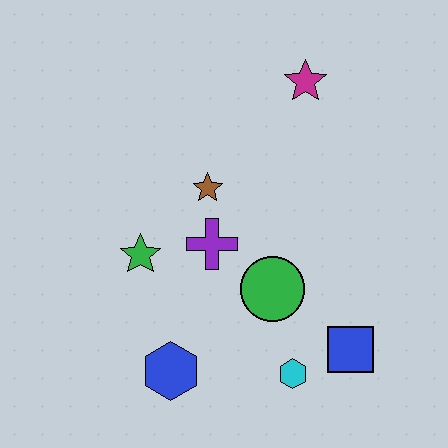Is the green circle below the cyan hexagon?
No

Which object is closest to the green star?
The purple cross is closest to the green star.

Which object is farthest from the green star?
The magenta star is farthest from the green star.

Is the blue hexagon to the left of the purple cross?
Yes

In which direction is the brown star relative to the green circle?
The brown star is above the green circle.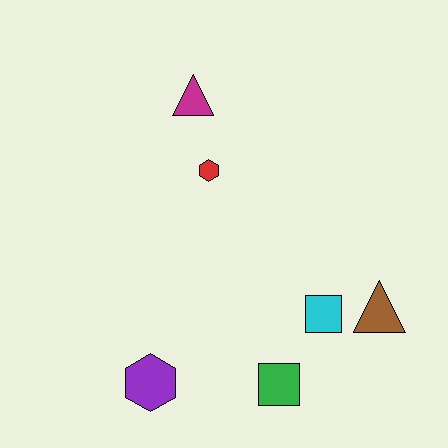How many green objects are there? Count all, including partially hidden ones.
There is 1 green object.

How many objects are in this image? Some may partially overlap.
There are 6 objects.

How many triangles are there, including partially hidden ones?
There are 2 triangles.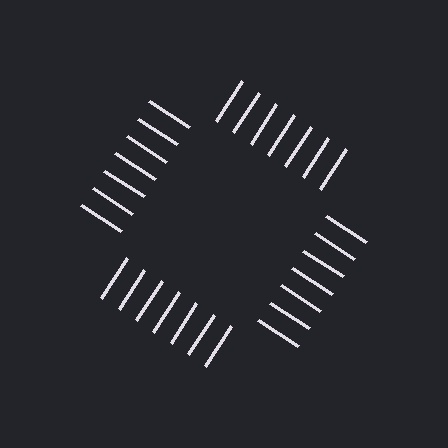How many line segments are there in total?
28 — 7 along each of the 4 edges.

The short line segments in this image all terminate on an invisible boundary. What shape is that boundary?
An illusory square — the line segments terminate on its edges but no continuous stroke is drawn.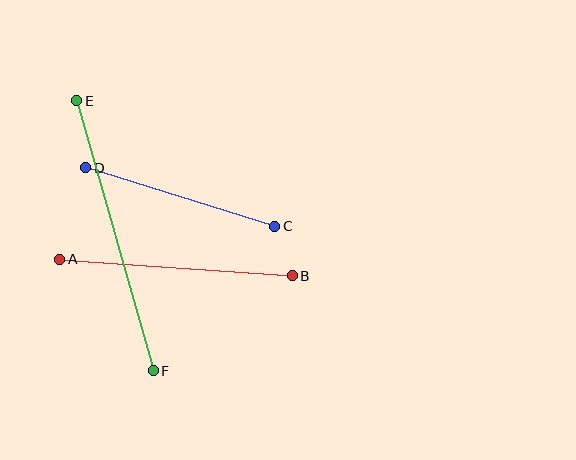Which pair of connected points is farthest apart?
Points E and F are farthest apart.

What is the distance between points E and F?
The distance is approximately 281 pixels.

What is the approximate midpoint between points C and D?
The midpoint is at approximately (180, 197) pixels.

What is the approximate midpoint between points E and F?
The midpoint is at approximately (115, 236) pixels.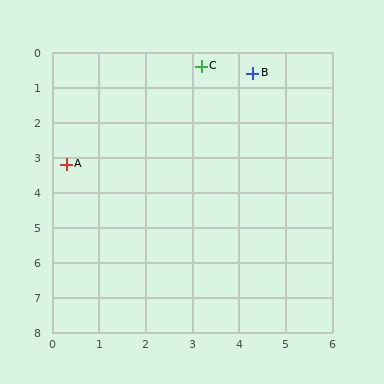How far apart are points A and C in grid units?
Points A and C are about 4.0 grid units apart.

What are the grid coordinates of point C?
Point C is at approximately (3.2, 0.4).